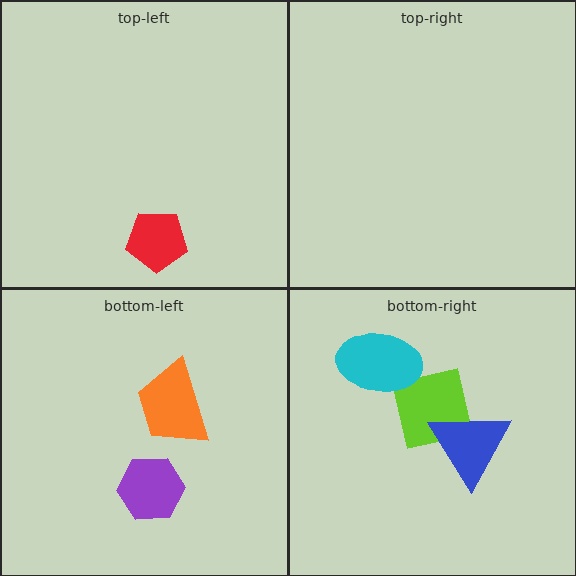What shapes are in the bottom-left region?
The purple hexagon, the orange trapezoid.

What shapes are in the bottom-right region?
The lime square, the cyan ellipse, the blue triangle.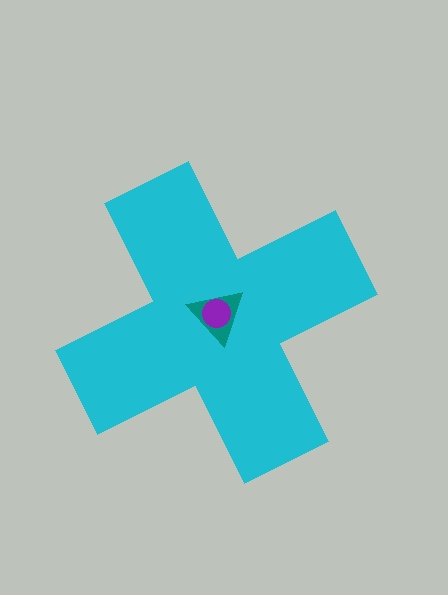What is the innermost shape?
The purple circle.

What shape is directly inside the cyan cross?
The teal triangle.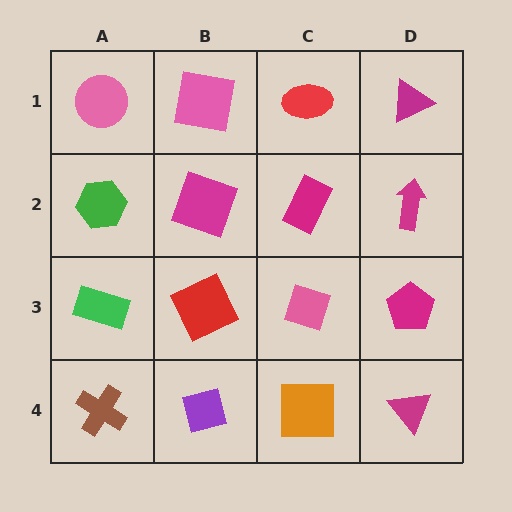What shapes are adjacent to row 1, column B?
A magenta square (row 2, column B), a pink circle (row 1, column A), a red ellipse (row 1, column C).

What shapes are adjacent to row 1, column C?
A magenta rectangle (row 2, column C), a pink square (row 1, column B), a magenta triangle (row 1, column D).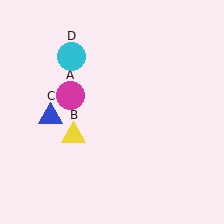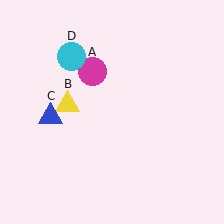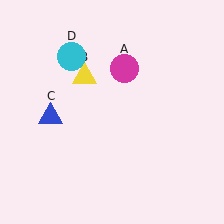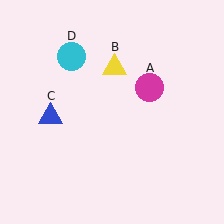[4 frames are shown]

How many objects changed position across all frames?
2 objects changed position: magenta circle (object A), yellow triangle (object B).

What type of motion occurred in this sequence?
The magenta circle (object A), yellow triangle (object B) rotated clockwise around the center of the scene.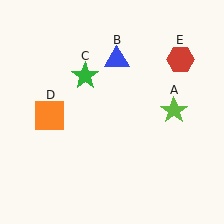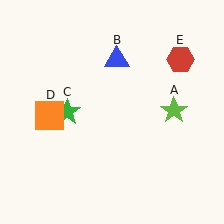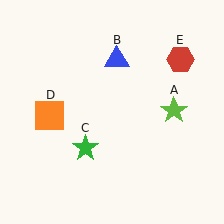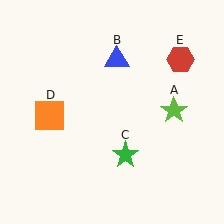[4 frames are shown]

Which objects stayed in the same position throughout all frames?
Lime star (object A) and blue triangle (object B) and orange square (object D) and red hexagon (object E) remained stationary.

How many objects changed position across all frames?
1 object changed position: green star (object C).